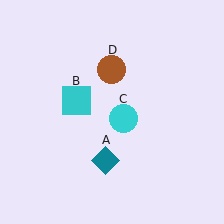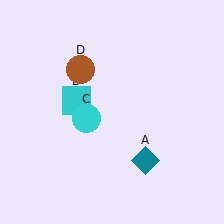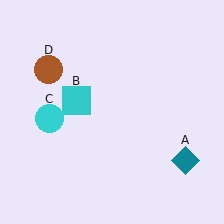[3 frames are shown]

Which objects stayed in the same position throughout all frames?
Cyan square (object B) remained stationary.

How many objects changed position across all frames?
3 objects changed position: teal diamond (object A), cyan circle (object C), brown circle (object D).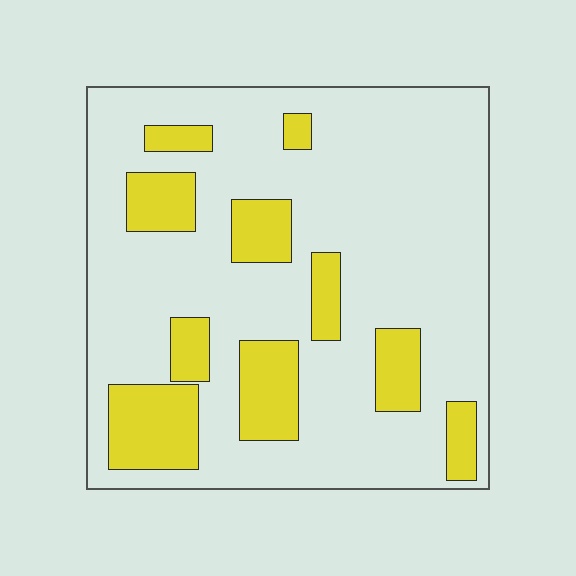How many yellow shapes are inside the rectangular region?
10.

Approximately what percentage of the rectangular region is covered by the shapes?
Approximately 20%.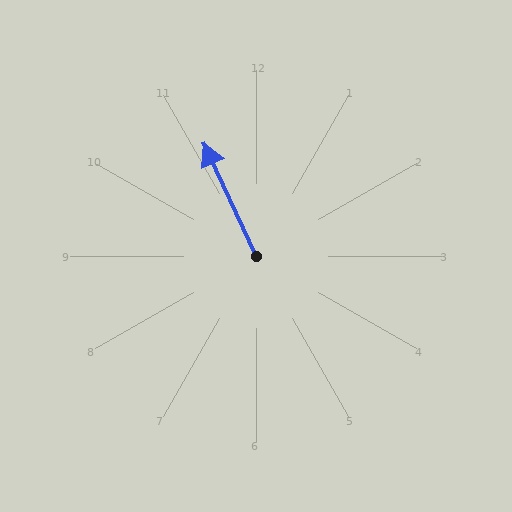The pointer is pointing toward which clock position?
Roughly 11 o'clock.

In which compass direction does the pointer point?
Northwest.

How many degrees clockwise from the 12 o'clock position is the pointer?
Approximately 335 degrees.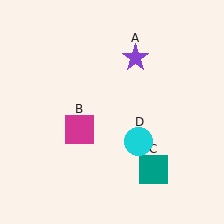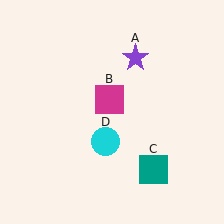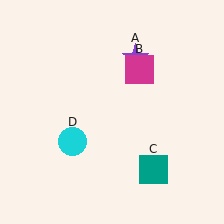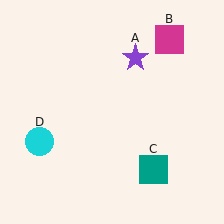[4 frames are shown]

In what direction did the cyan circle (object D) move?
The cyan circle (object D) moved left.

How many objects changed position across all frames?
2 objects changed position: magenta square (object B), cyan circle (object D).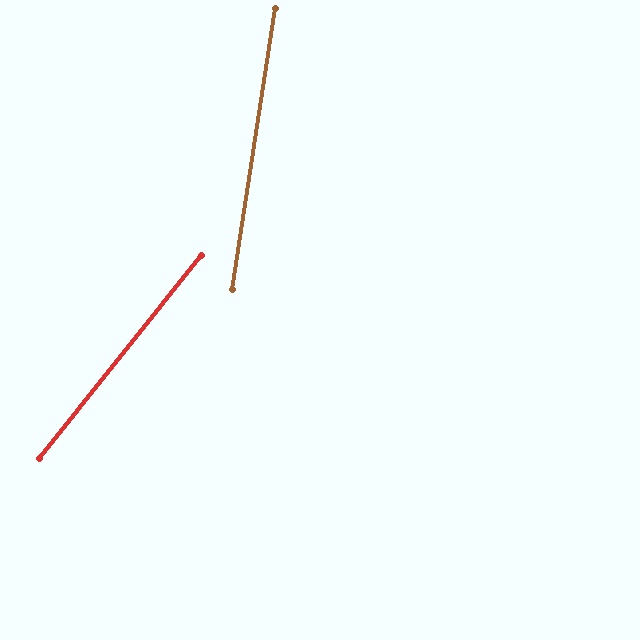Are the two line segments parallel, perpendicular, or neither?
Neither parallel nor perpendicular — they differ by about 30°.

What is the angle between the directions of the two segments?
Approximately 30 degrees.